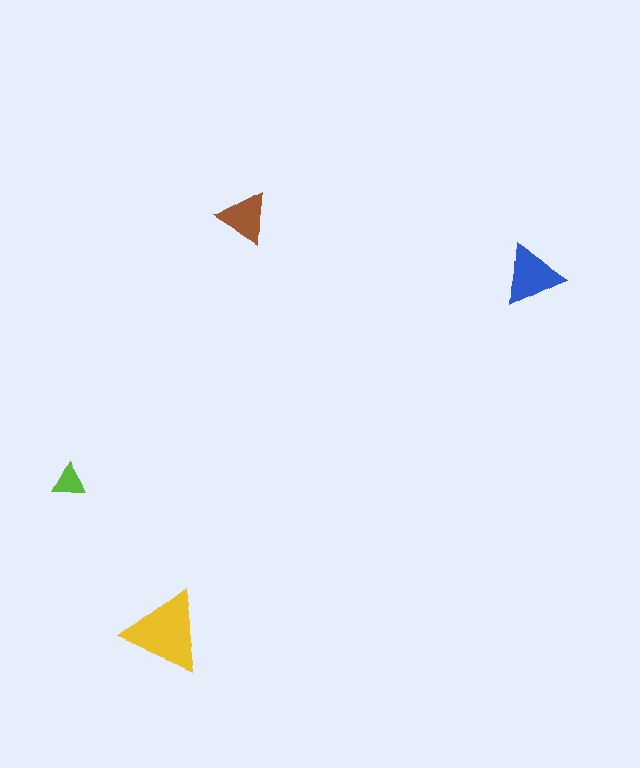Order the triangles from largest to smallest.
the yellow one, the blue one, the brown one, the lime one.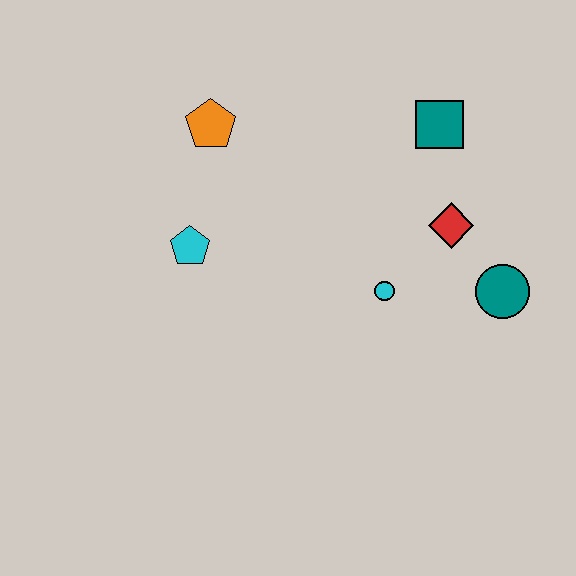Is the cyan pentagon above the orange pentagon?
No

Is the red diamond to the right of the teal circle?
No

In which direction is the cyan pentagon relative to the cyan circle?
The cyan pentagon is to the left of the cyan circle.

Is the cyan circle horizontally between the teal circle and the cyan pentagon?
Yes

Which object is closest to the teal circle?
The red diamond is closest to the teal circle.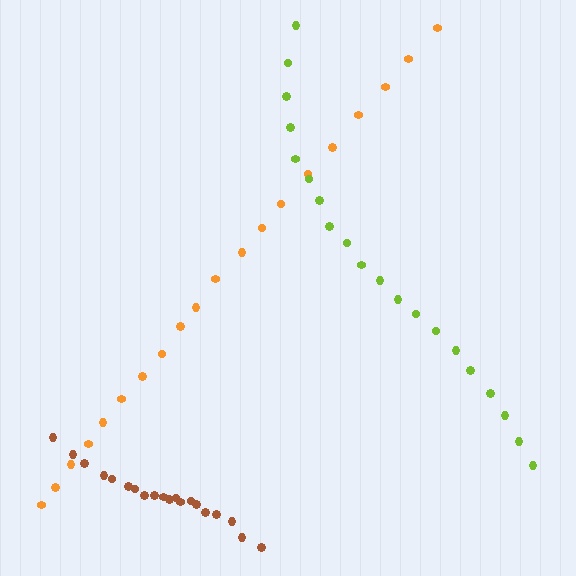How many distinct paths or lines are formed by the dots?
There are 3 distinct paths.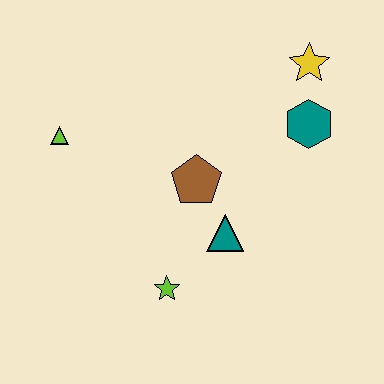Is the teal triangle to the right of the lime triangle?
Yes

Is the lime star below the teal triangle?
Yes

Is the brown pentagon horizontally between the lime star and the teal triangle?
Yes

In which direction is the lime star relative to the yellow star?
The lime star is below the yellow star.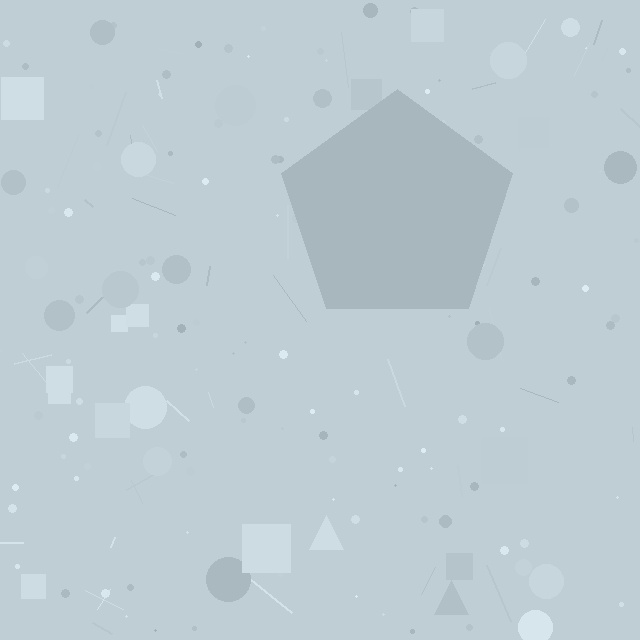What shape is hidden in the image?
A pentagon is hidden in the image.